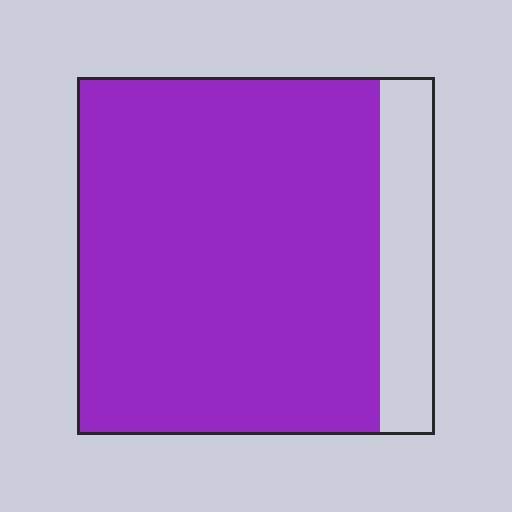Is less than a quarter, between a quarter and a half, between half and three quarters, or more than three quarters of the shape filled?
More than three quarters.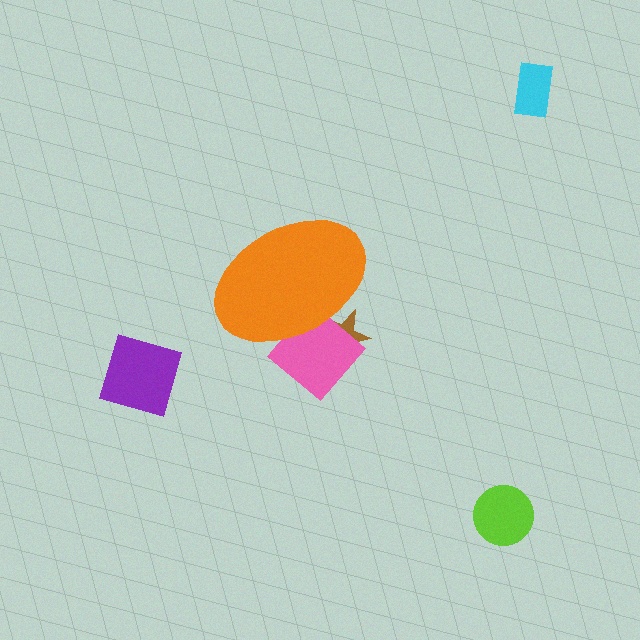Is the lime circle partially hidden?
No, the lime circle is fully visible.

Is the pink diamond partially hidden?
Yes, the pink diamond is partially hidden behind the orange ellipse.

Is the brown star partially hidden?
Yes, the brown star is partially hidden behind the orange ellipse.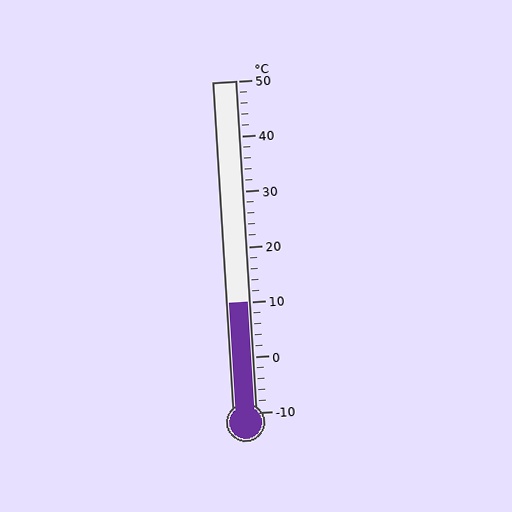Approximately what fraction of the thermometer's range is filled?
The thermometer is filled to approximately 35% of its range.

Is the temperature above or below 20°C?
The temperature is below 20°C.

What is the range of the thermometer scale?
The thermometer scale ranges from -10°C to 50°C.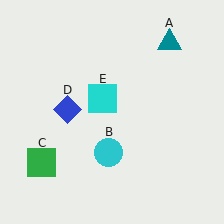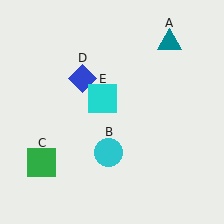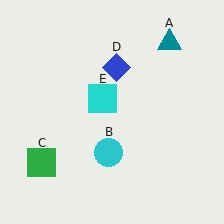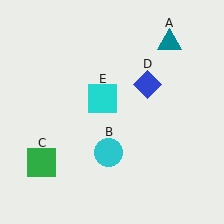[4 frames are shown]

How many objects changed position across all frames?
1 object changed position: blue diamond (object D).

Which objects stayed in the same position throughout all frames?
Teal triangle (object A) and cyan circle (object B) and green square (object C) and cyan square (object E) remained stationary.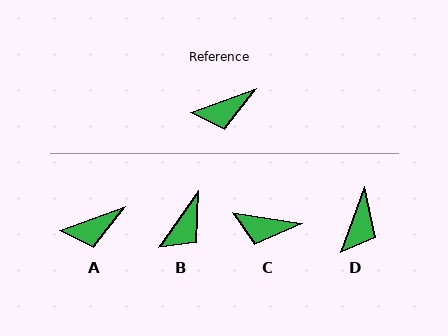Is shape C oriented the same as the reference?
No, it is off by about 28 degrees.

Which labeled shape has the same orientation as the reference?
A.